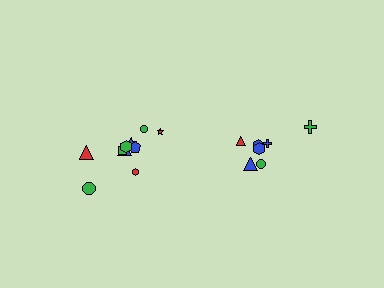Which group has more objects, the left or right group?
The left group.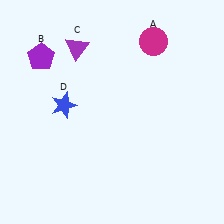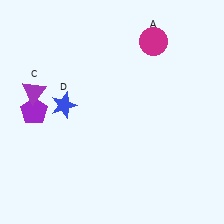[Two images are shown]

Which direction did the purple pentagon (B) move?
The purple pentagon (B) moved down.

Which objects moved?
The objects that moved are: the purple pentagon (B), the purple triangle (C).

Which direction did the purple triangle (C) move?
The purple triangle (C) moved down.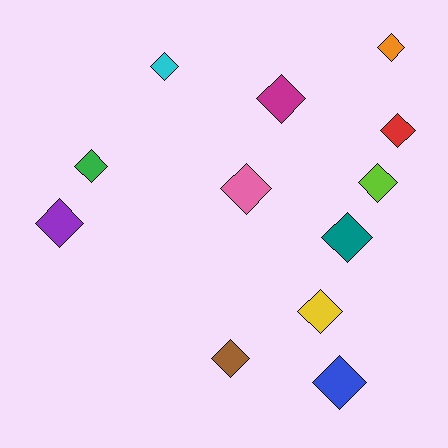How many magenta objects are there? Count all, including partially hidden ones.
There is 1 magenta object.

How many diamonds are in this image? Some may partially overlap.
There are 12 diamonds.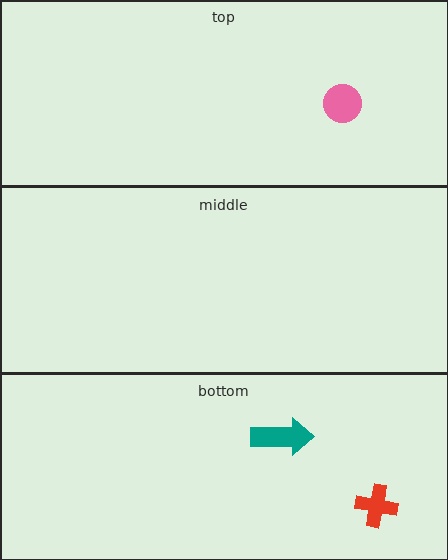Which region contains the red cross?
The bottom region.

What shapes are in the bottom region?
The teal arrow, the red cross.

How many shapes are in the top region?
1.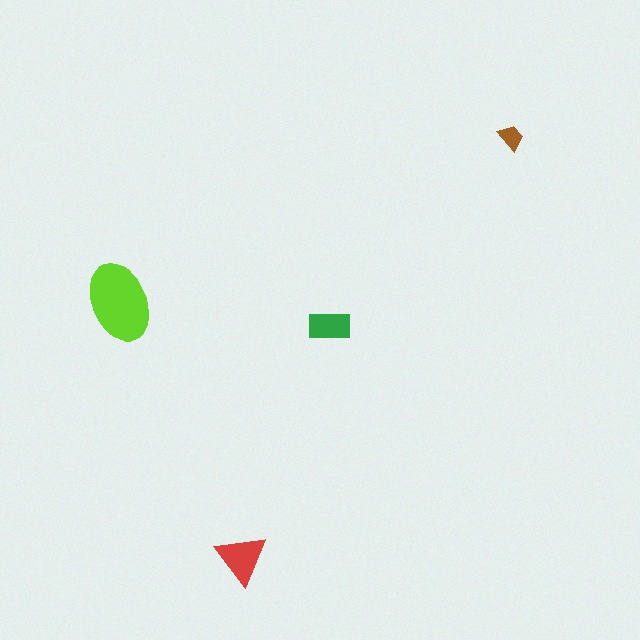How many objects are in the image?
There are 4 objects in the image.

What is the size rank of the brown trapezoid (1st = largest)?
4th.